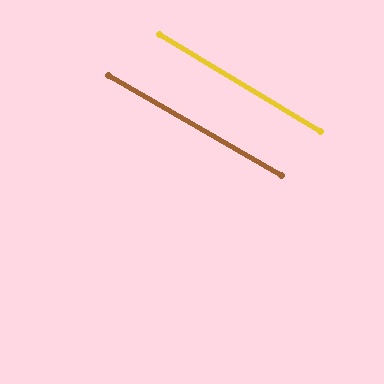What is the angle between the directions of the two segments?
Approximately 1 degree.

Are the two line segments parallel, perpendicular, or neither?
Parallel — their directions differ by only 1.1°.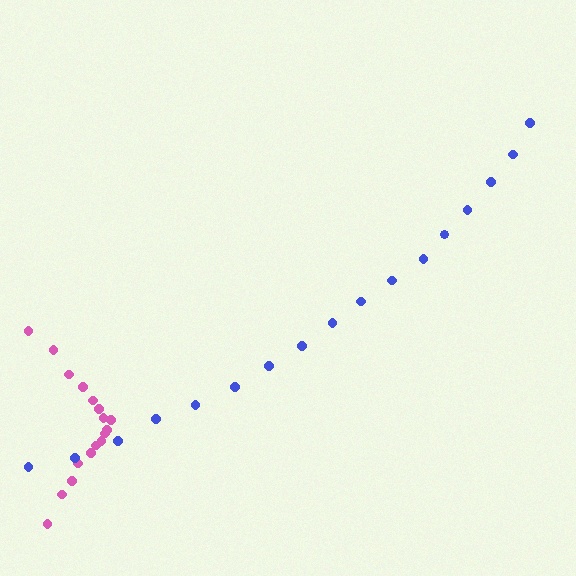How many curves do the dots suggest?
There are 2 distinct paths.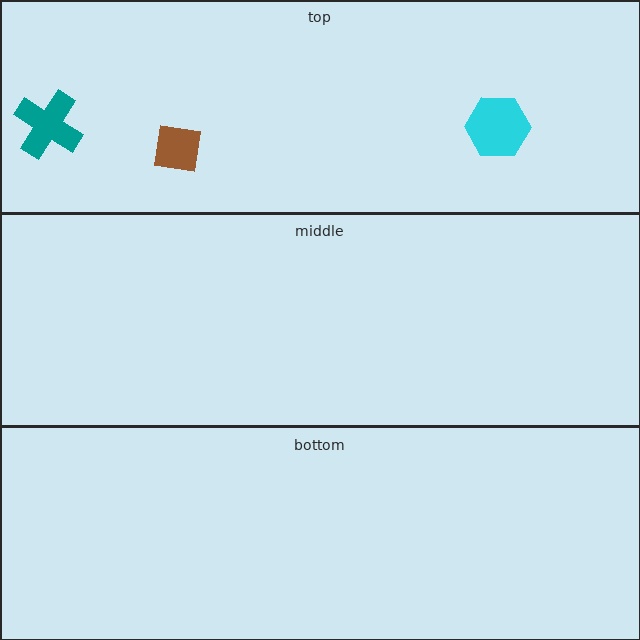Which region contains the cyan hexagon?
The top region.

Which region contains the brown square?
The top region.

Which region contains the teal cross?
The top region.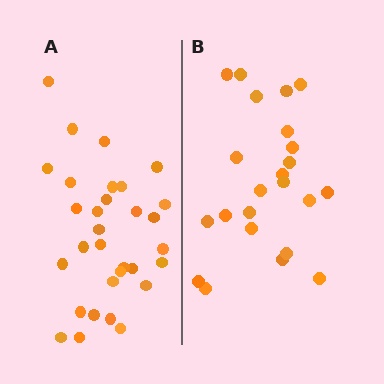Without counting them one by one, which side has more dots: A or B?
Region A (the left region) has more dots.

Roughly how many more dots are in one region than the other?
Region A has roughly 8 or so more dots than region B.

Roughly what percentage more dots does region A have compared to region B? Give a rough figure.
About 35% more.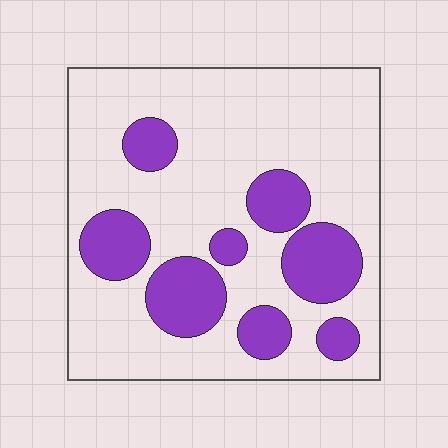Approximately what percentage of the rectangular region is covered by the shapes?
Approximately 25%.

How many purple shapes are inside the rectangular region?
8.